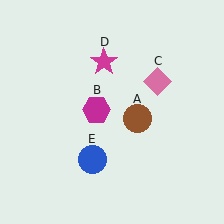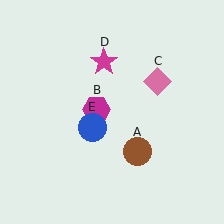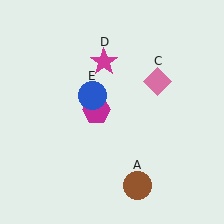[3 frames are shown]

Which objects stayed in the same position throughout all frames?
Magenta hexagon (object B) and pink diamond (object C) and magenta star (object D) remained stationary.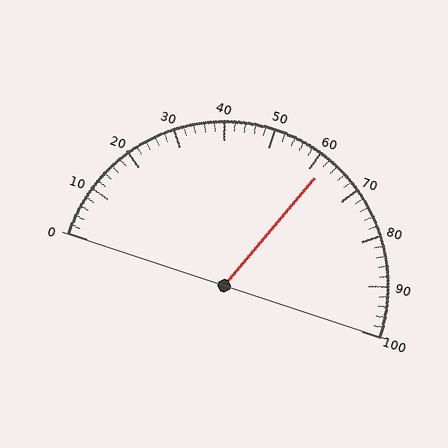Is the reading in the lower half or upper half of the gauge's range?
The reading is in the upper half of the range (0 to 100).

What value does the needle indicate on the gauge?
The needle indicates approximately 62.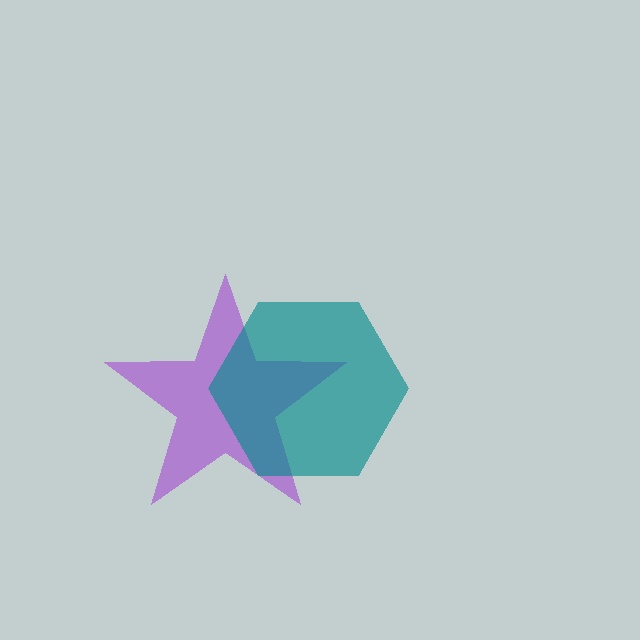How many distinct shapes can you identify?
There are 2 distinct shapes: a purple star, a teal hexagon.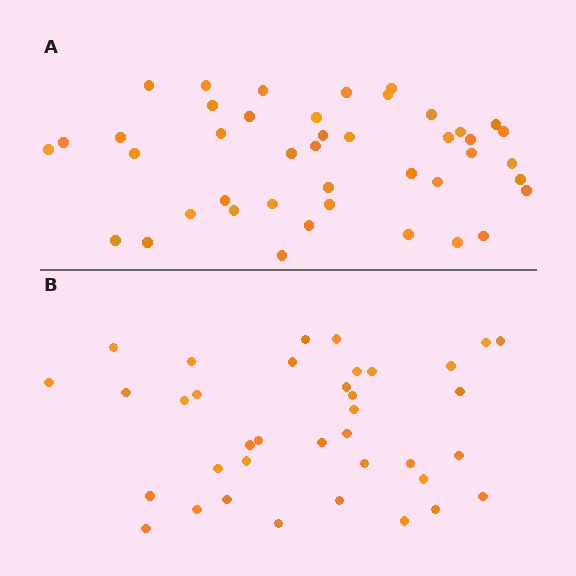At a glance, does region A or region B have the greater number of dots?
Region A (the top region) has more dots.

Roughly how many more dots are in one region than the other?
Region A has about 6 more dots than region B.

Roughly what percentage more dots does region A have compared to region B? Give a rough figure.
About 15% more.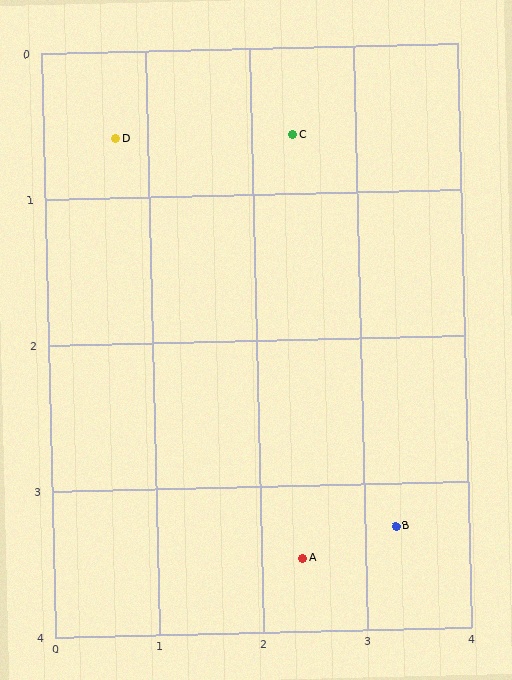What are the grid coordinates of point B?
Point B is at approximately (3.3, 3.3).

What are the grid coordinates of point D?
Point D is at approximately (0.7, 0.6).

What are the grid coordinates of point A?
Point A is at approximately (2.4, 3.5).